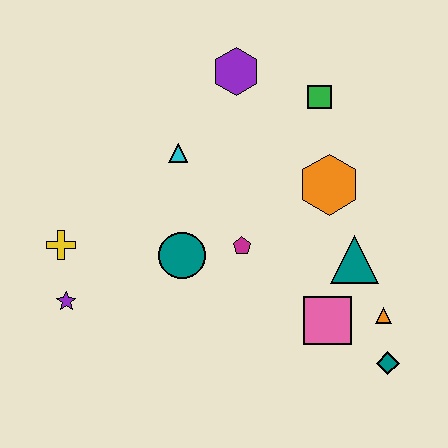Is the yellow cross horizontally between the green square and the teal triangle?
No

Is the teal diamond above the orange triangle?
No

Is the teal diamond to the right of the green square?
Yes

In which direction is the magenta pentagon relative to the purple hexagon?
The magenta pentagon is below the purple hexagon.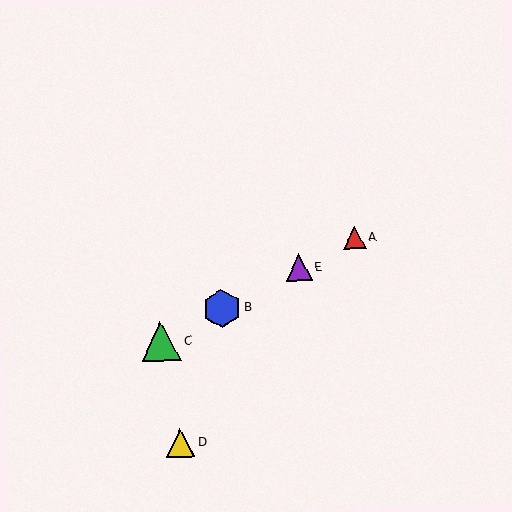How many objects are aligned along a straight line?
4 objects (A, B, C, E) are aligned along a straight line.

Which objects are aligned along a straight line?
Objects A, B, C, E are aligned along a straight line.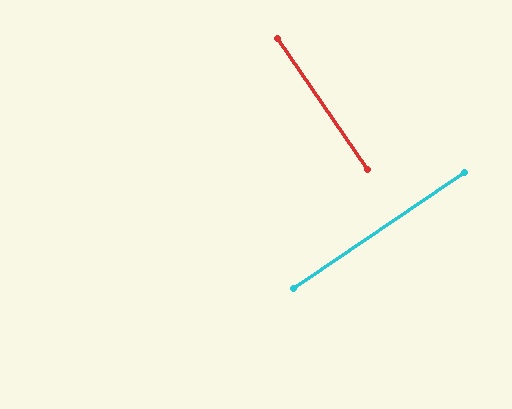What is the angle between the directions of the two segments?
Approximately 90 degrees.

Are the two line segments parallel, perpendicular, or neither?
Perpendicular — they meet at approximately 90°.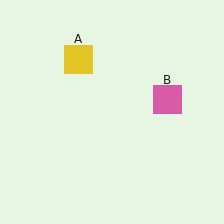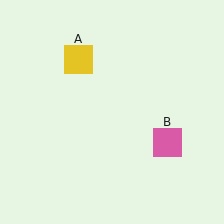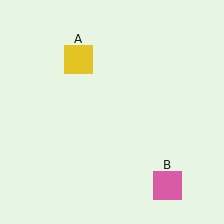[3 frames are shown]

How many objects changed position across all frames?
1 object changed position: pink square (object B).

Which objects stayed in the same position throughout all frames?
Yellow square (object A) remained stationary.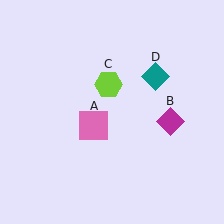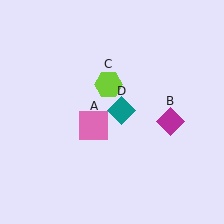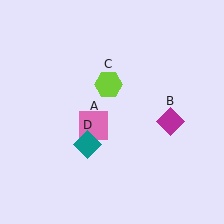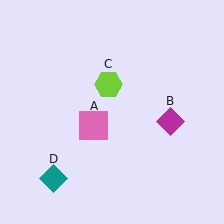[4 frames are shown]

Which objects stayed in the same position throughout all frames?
Pink square (object A) and magenta diamond (object B) and lime hexagon (object C) remained stationary.